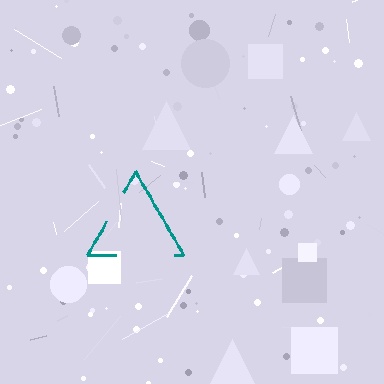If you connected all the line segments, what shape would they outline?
They would outline a triangle.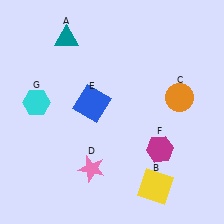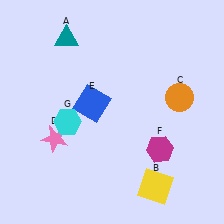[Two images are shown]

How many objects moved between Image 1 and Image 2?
2 objects moved between the two images.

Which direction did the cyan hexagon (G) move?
The cyan hexagon (G) moved right.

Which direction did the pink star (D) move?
The pink star (D) moved left.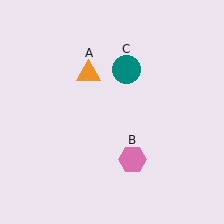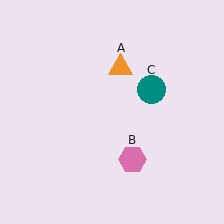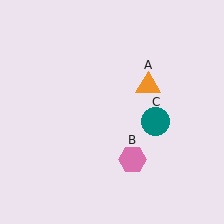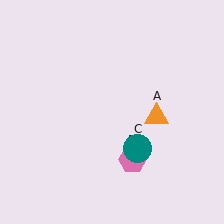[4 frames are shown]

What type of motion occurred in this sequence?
The orange triangle (object A), teal circle (object C) rotated clockwise around the center of the scene.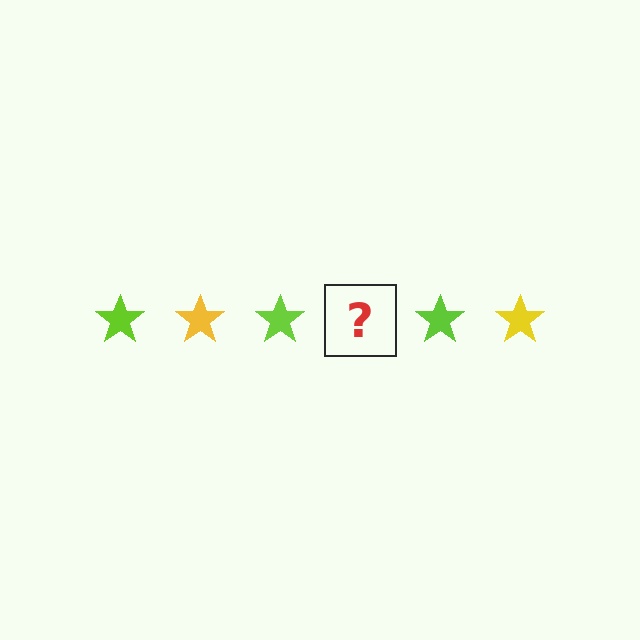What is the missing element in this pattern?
The missing element is a yellow star.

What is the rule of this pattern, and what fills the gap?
The rule is that the pattern cycles through lime, yellow stars. The gap should be filled with a yellow star.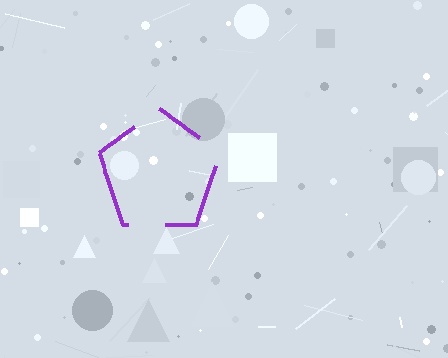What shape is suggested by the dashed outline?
The dashed outline suggests a pentagon.